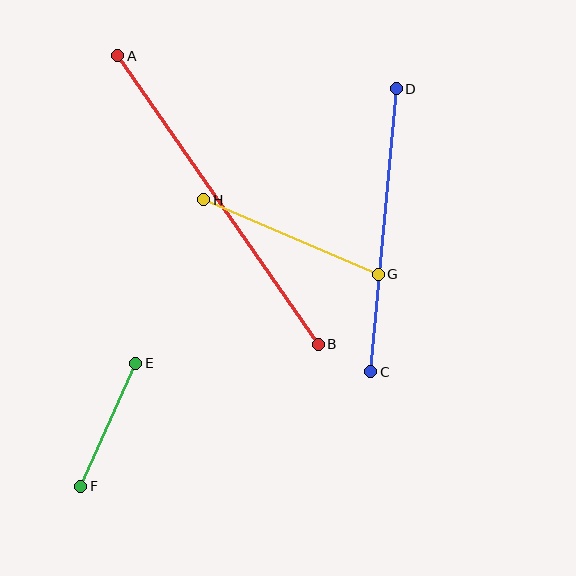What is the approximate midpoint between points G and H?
The midpoint is at approximately (291, 237) pixels.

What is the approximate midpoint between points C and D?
The midpoint is at approximately (383, 230) pixels.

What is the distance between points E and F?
The distance is approximately 135 pixels.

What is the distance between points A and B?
The distance is approximately 351 pixels.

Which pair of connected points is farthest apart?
Points A and B are farthest apart.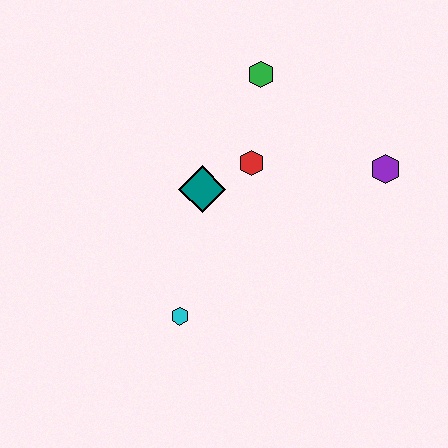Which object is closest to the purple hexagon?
The red hexagon is closest to the purple hexagon.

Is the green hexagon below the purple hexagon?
No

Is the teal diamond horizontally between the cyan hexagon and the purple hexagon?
Yes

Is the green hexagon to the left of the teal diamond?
No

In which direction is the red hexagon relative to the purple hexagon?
The red hexagon is to the left of the purple hexagon.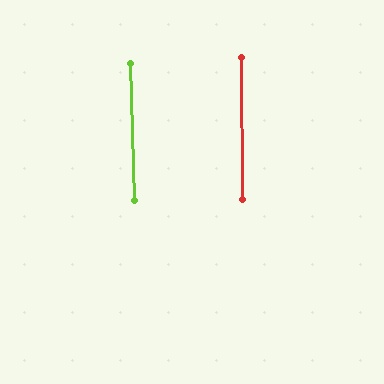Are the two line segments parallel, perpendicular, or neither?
Parallel — their directions differ by only 1.2°.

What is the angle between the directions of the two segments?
Approximately 1 degree.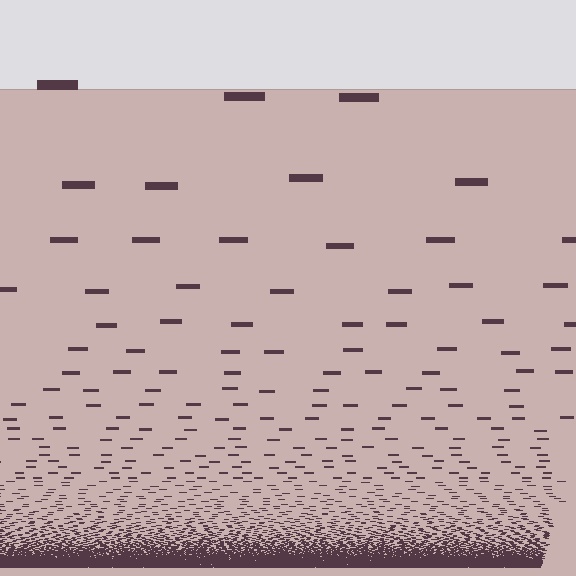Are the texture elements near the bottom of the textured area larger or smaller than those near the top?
Smaller. The gradient is inverted — elements near the bottom are smaller and denser.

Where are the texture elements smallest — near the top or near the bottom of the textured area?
Near the bottom.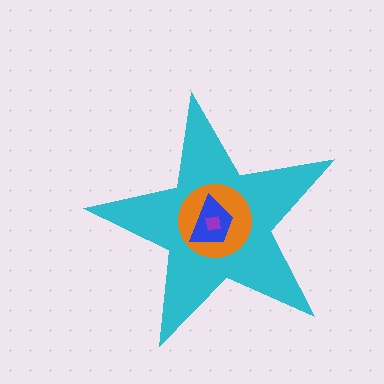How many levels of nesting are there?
4.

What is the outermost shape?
The cyan star.